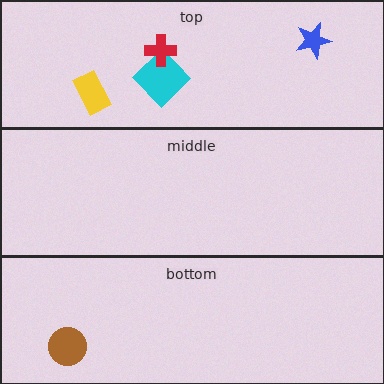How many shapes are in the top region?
4.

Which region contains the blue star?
The top region.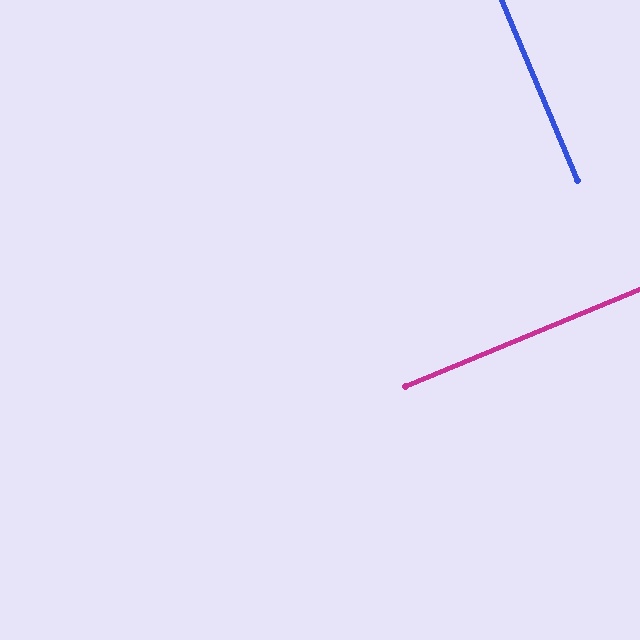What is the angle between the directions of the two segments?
Approximately 90 degrees.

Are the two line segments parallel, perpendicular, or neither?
Perpendicular — they meet at approximately 90°.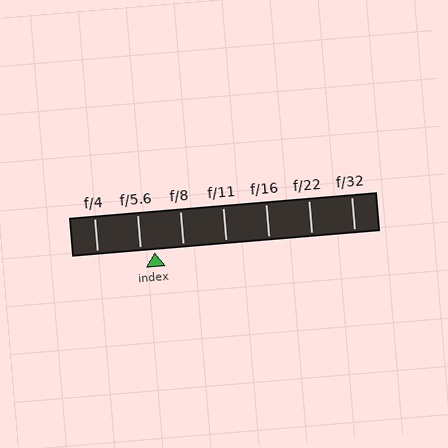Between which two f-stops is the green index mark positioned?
The index mark is between f/5.6 and f/8.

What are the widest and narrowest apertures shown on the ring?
The widest aperture shown is f/4 and the narrowest is f/32.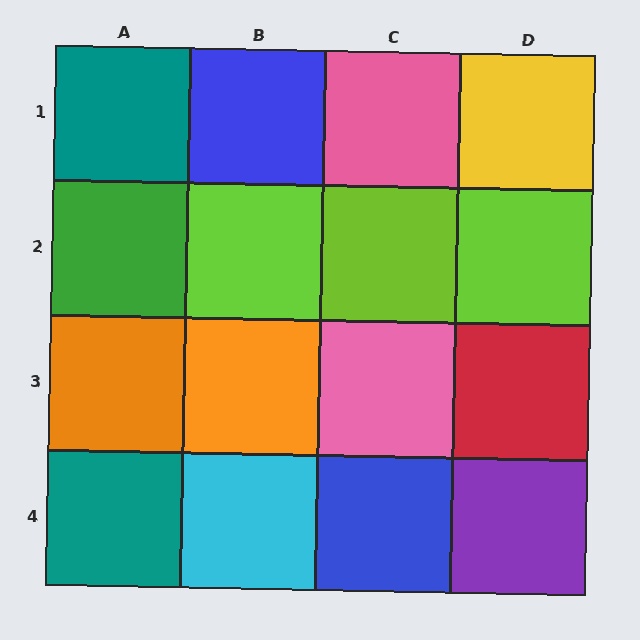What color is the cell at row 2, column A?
Green.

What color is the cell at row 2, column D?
Lime.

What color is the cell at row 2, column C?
Lime.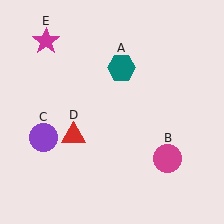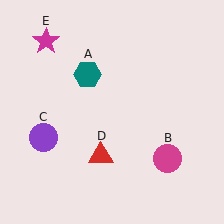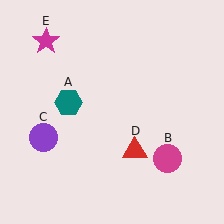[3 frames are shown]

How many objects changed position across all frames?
2 objects changed position: teal hexagon (object A), red triangle (object D).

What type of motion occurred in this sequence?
The teal hexagon (object A), red triangle (object D) rotated counterclockwise around the center of the scene.